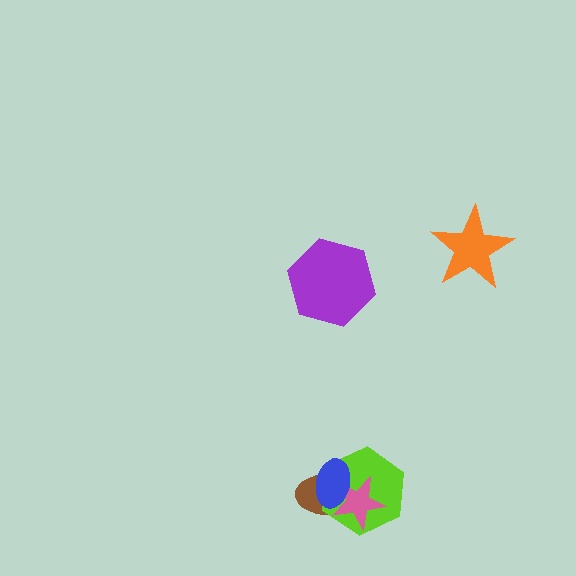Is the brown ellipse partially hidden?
Yes, it is partially covered by another shape.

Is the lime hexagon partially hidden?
Yes, it is partially covered by another shape.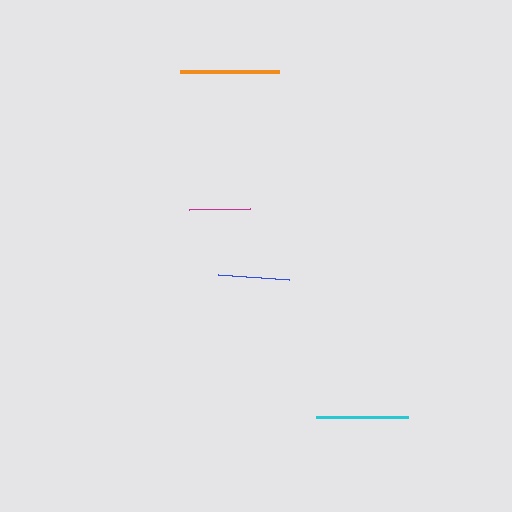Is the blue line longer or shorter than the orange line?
The orange line is longer than the blue line.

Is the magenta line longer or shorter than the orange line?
The orange line is longer than the magenta line.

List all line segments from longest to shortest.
From longest to shortest: orange, cyan, blue, magenta.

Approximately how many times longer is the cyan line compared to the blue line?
The cyan line is approximately 1.3 times the length of the blue line.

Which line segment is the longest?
The orange line is the longest at approximately 98 pixels.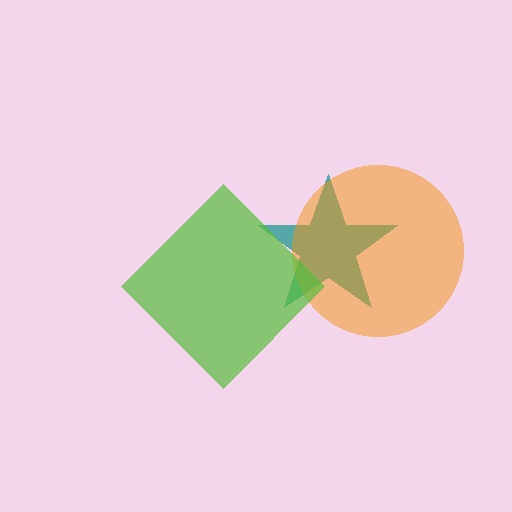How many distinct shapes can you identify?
There are 3 distinct shapes: a teal star, an orange circle, a lime diamond.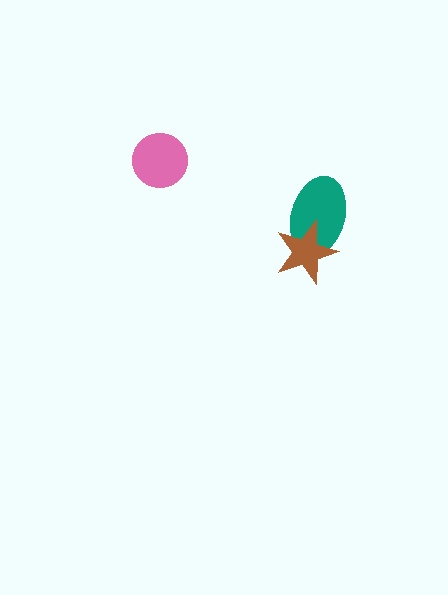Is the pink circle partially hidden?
No, no other shape covers it.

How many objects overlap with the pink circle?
0 objects overlap with the pink circle.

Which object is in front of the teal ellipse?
The brown star is in front of the teal ellipse.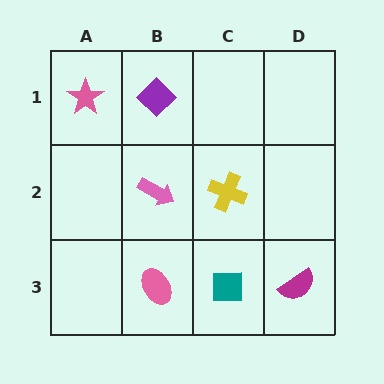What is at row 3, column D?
A magenta semicircle.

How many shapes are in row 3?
3 shapes.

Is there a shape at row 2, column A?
No, that cell is empty.